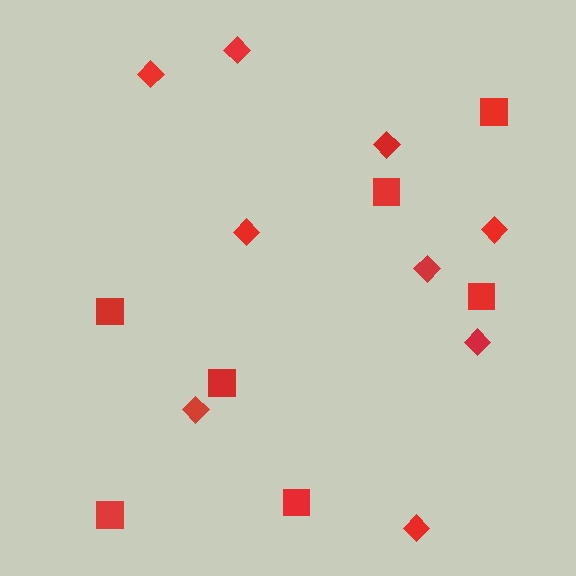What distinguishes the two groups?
There are 2 groups: one group of diamonds (9) and one group of squares (7).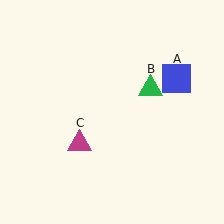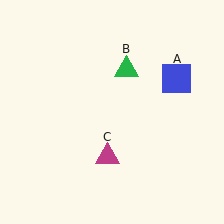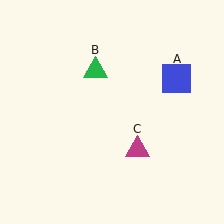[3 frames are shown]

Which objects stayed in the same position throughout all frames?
Blue square (object A) remained stationary.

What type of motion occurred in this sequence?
The green triangle (object B), magenta triangle (object C) rotated counterclockwise around the center of the scene.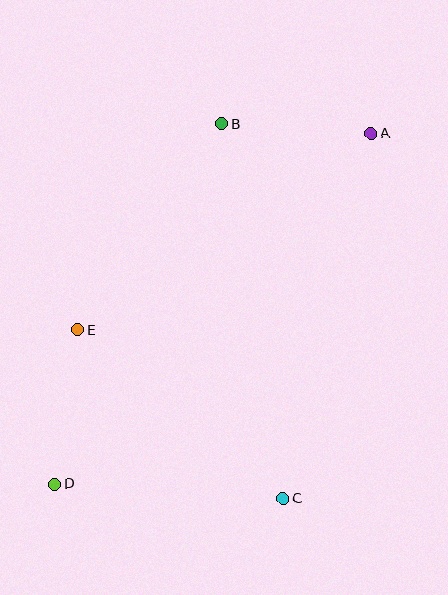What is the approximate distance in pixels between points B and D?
The distance between B and D is approximately 397 pixels.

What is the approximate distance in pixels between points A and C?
The distance between A and C is approximately 376 pixels.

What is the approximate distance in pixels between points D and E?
The distance between D and E is approximately 156 pixels.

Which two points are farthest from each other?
Points A and D are farthest from each other.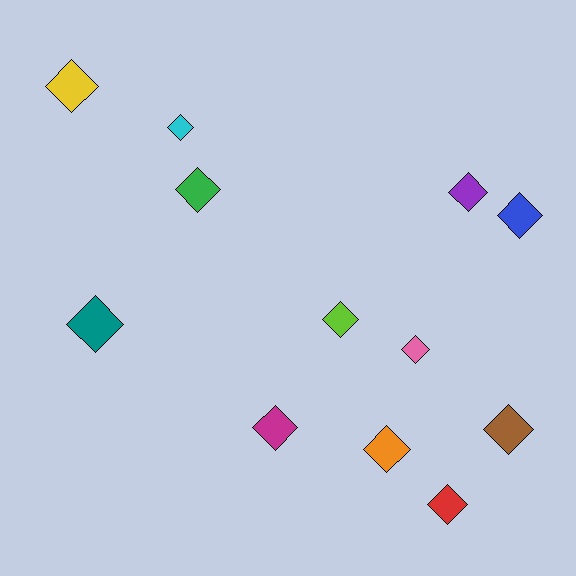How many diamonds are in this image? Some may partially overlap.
There are 12 diamonds.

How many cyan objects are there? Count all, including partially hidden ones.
There is 1 cyan object.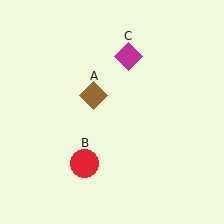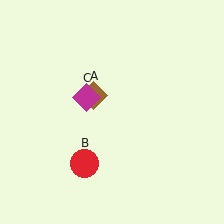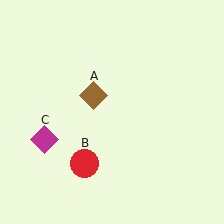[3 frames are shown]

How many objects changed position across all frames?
1 object changed position: magenta diamond (object C).